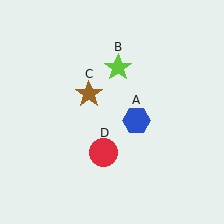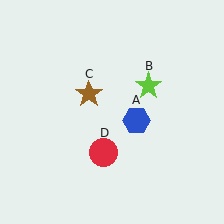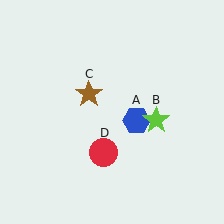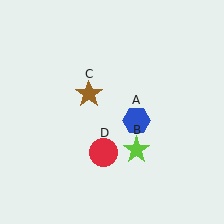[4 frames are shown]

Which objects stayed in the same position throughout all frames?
Blue hexagon (object A) and brown star (object C) and red circle (object D) remained stationary.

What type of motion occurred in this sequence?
The lime star (object B) rotated clockwise around the center of the scene.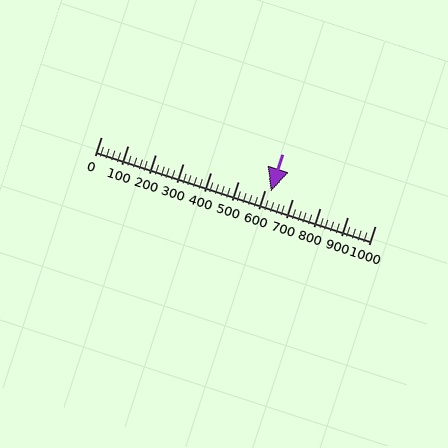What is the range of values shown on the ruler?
The ruler shows values from 0 to 1000.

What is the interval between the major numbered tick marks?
The major tick marks are spaced 100 units apart.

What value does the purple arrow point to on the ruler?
The purple arrow points to approximately 620.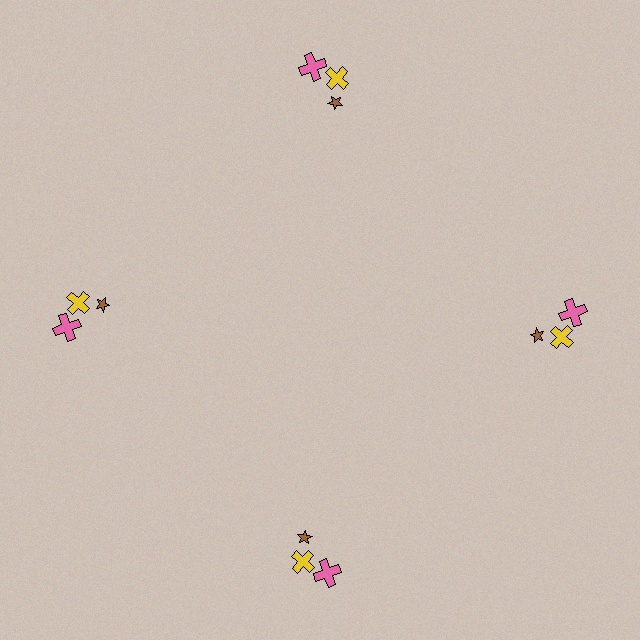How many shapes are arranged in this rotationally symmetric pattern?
There are 12 shapes, arranged in 4 groups of 3.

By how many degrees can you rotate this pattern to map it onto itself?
The pattern maps onto itself every 90 degrees of rotation.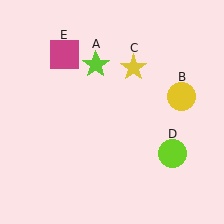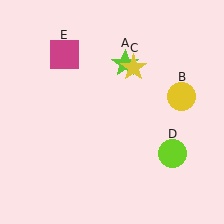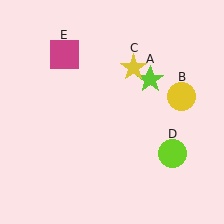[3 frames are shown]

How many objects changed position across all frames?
1 object changed position: lime star (object A).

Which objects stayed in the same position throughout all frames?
Yellow circle (object B) and yellow star (object C) and lime circle (object D) and magenta square (object E) remained stationary.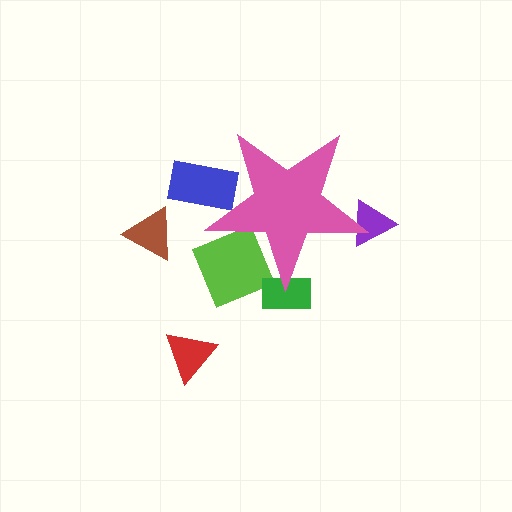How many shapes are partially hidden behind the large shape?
4 shapes are partially hidden.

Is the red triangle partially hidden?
No, the red triangle is fully visible.